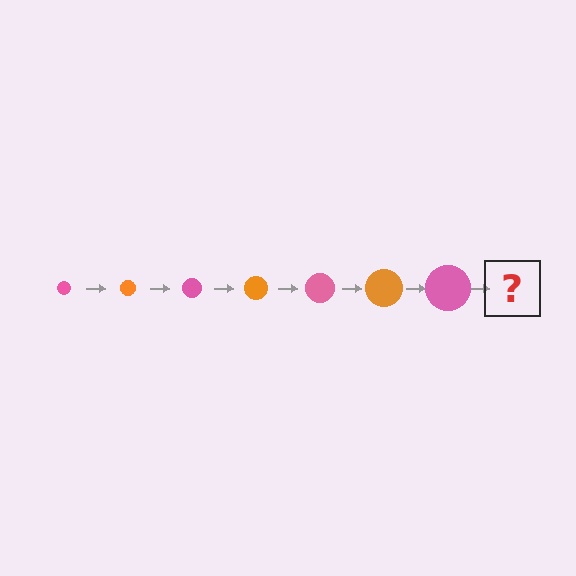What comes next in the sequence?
The next element should be an orange circle, larger than the previous one.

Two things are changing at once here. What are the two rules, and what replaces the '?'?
The two rules are that the circle grows larger each step and the color cycles through pink and orange. The '?' should be an orange circle, larger than the previous one.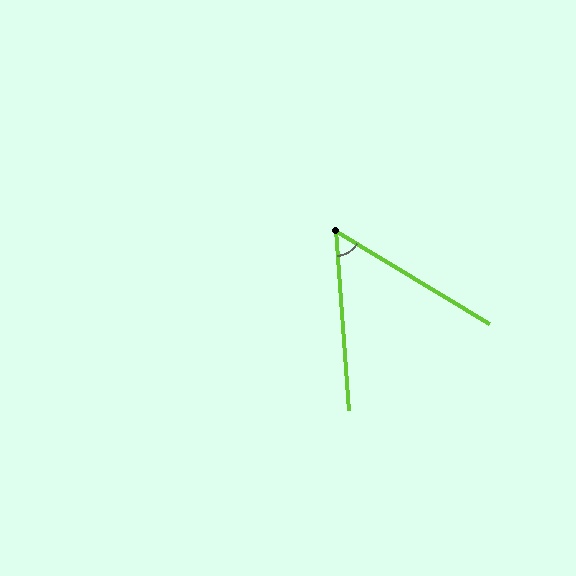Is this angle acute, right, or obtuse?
It is acute.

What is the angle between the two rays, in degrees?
Approximately 55 degrees.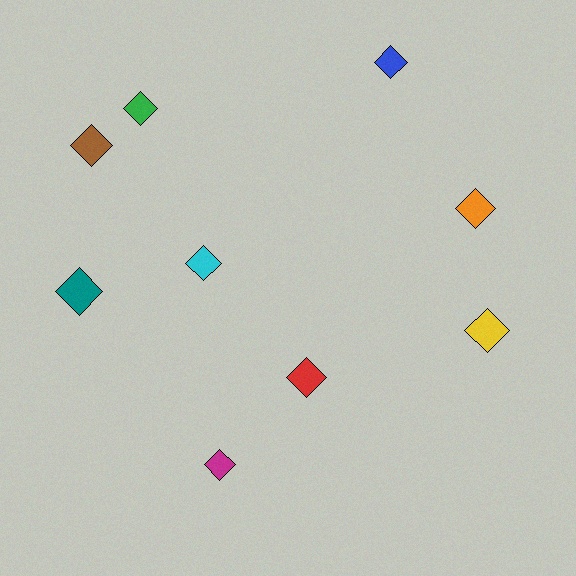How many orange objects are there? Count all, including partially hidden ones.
There is 1 orange object.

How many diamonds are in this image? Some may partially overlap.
There are 9 diamonds.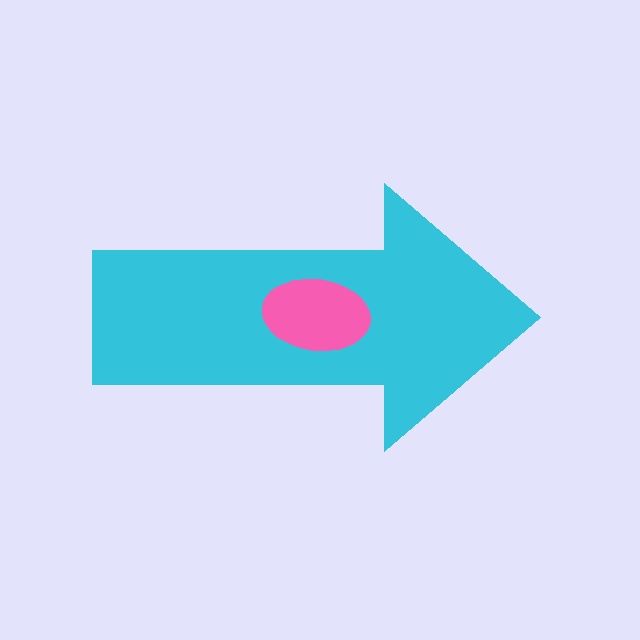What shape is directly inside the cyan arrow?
The pink ellipse.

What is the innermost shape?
The pink ellipse.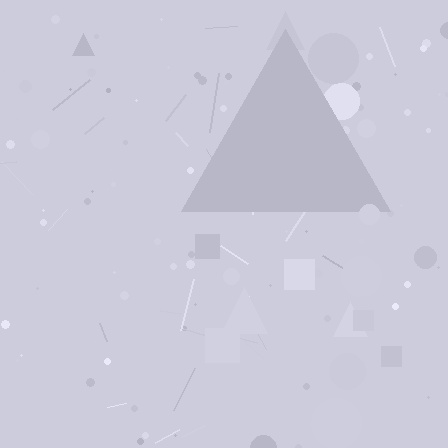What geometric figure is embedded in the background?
A triangle is embedded in the background.